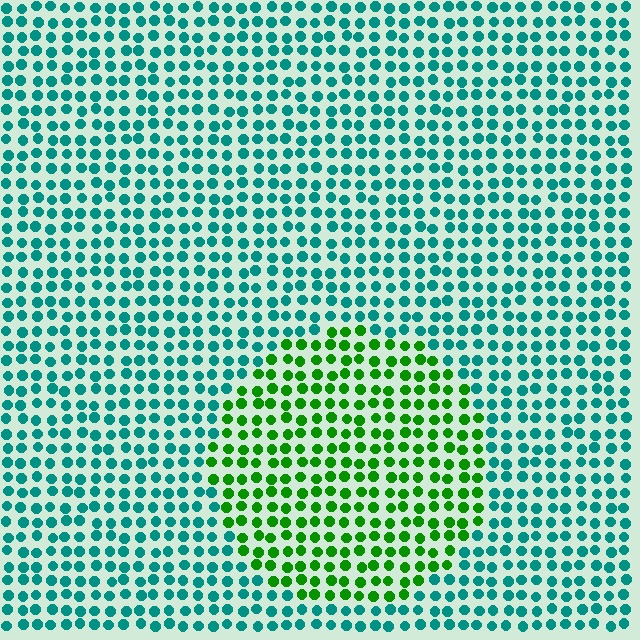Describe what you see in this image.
The image is filled with small teal elements in a uniform arrangement. A circle-shaped region is visible where the elements are tinted to a slightly different hue, forming a subtle color boundary.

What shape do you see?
I see a circle.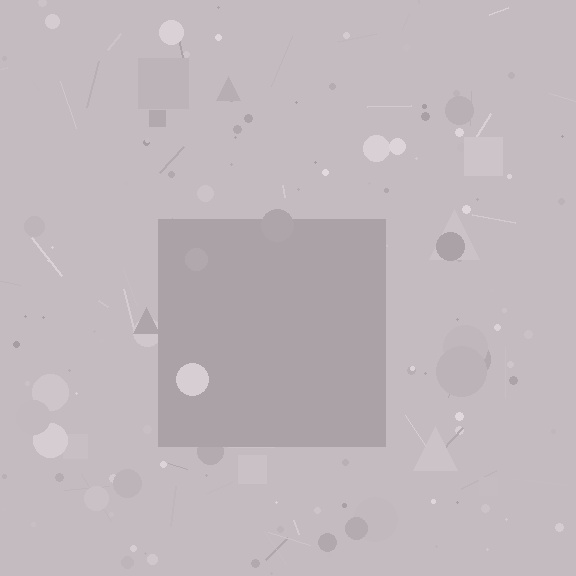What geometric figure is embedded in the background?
A square is embedded in the background.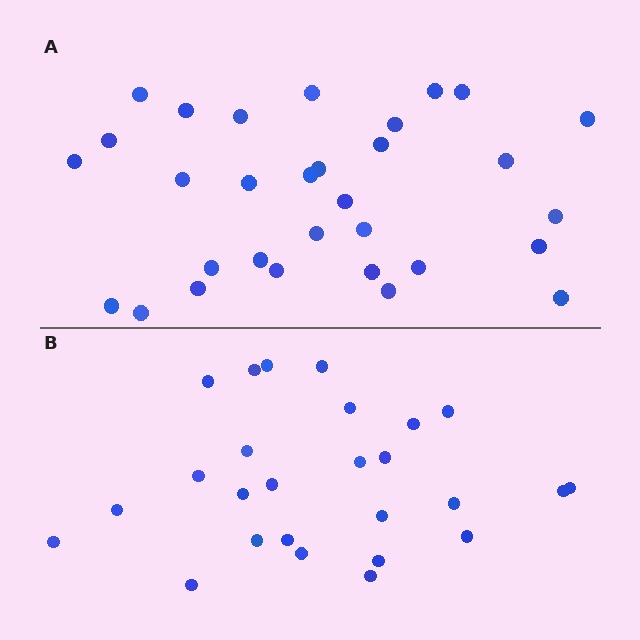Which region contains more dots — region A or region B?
Region A (the top region) has more dots.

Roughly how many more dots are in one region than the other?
Region A has about 5 more dots than region B.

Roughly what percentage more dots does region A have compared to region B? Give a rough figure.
About 20% more.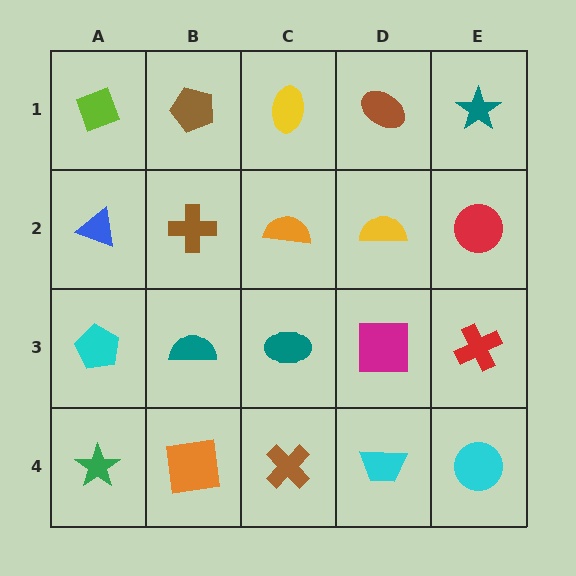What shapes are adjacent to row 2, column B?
A brown pentagon (row 1, column B), a teal semicircle (row 3, column B), a blue triangle (row 2, column A), an orange semicircle (row 2, column C).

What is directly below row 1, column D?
A yellow semicircle.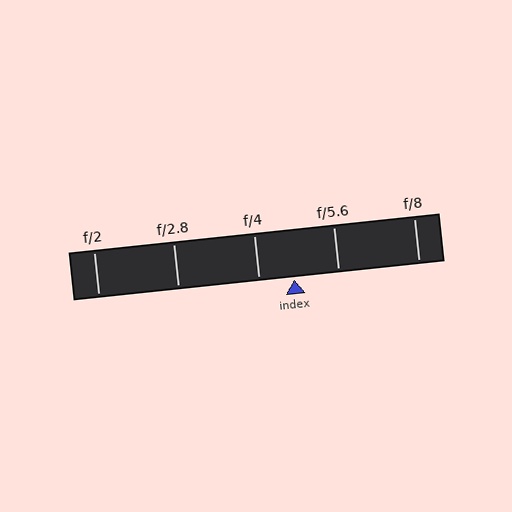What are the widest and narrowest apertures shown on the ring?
The widest aperture shown is f/2 and the narrowest is f/8.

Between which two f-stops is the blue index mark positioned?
The index mark is between f/4 and f/5.6.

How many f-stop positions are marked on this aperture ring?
There are 5 f-stop positions marked.